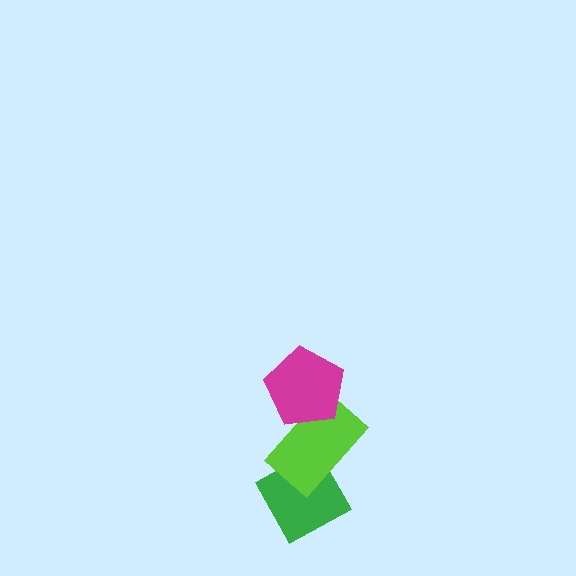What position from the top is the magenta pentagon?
The magenta pentagon is 1st from the top.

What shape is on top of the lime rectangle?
The magenta pentagon is on top of the lime rectangle.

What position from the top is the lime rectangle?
The lime rectangle is 2nd from the top.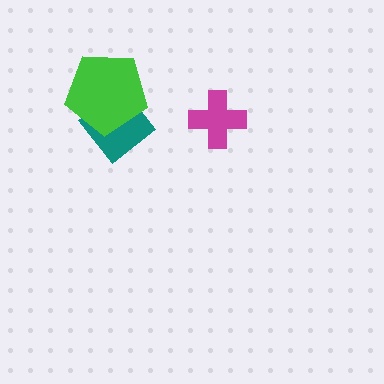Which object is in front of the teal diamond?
The green pentagon is in front of the teal diamond.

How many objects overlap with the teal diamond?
1 object overlaps with the teal diamond.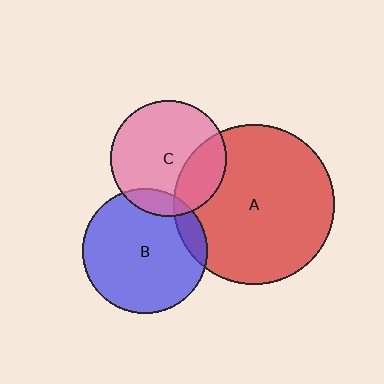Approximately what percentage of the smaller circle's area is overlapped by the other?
Approximately 25%.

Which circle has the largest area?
Circle A (red).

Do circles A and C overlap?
Yes.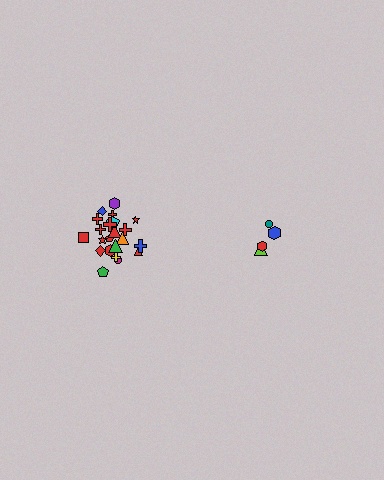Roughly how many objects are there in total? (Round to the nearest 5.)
Roughly 25 objects in total.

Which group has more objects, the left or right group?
The left group.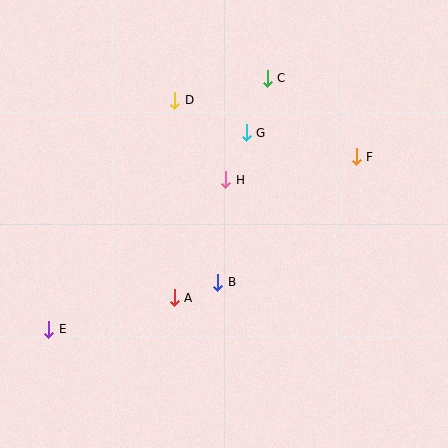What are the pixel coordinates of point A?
Point A is at (174, 298).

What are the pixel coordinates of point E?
Point E is at (49, 329).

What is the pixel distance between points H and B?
The distance between H and B is 103 pixels.